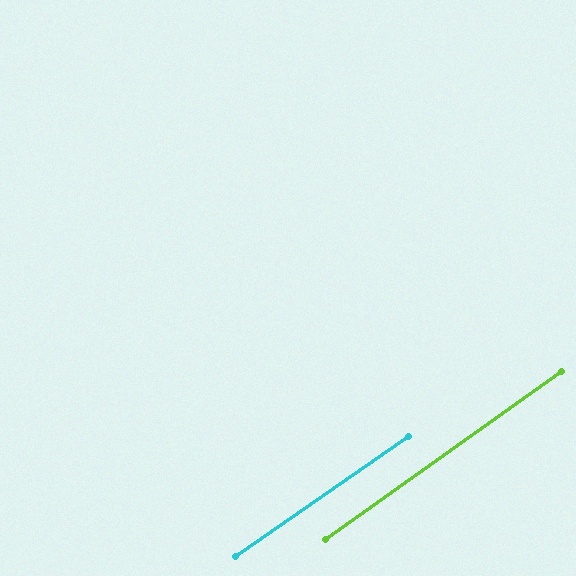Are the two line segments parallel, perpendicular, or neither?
Parallel — their directions differ by only 0.9°.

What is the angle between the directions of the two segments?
Approximately 1 degree.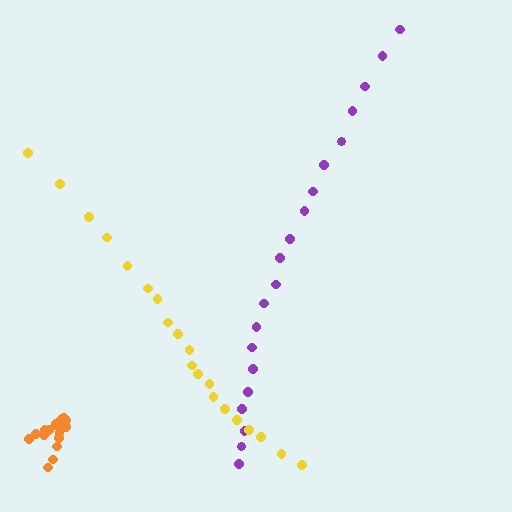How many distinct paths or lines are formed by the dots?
There are 3 distinct paths.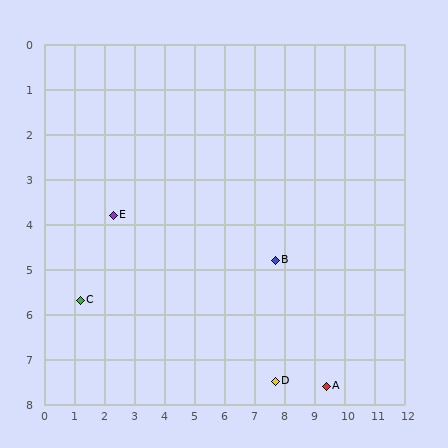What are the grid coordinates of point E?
Point E is at approximately (2.3, 3.8).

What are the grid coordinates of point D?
Point D is at approximately (7.7, 7.5).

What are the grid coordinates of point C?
Point C is at approximately (1.2, 5.7).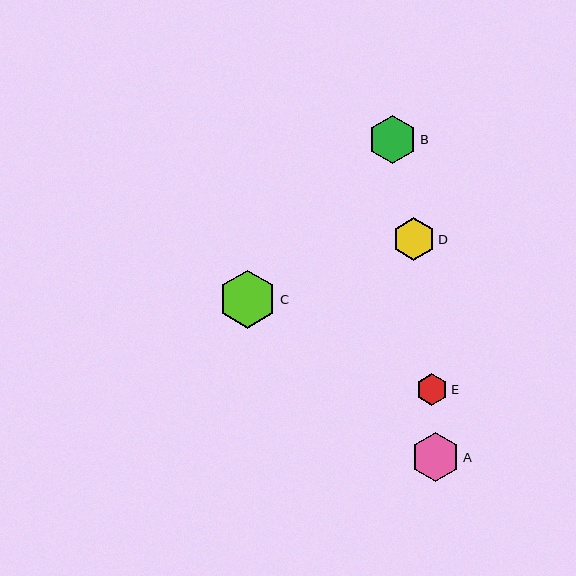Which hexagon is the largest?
Hexagon C is the largest with a size of approximately 58 pixels.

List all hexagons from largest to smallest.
From largest to smallest: C, A, B, D, E.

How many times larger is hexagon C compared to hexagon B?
Hexagon C is approximately 1.2 times the size of hexagon B.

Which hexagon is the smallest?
Hexagon E is the smallest with a size of approximately 32 pixels.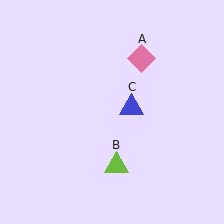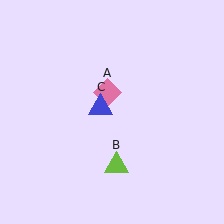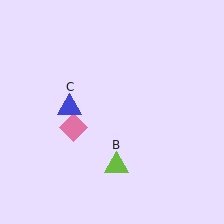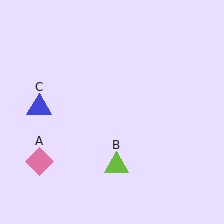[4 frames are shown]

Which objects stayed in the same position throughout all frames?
Lime triangle (object B) remained stationary.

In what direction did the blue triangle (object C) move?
The blue triangle (object C) moved left.